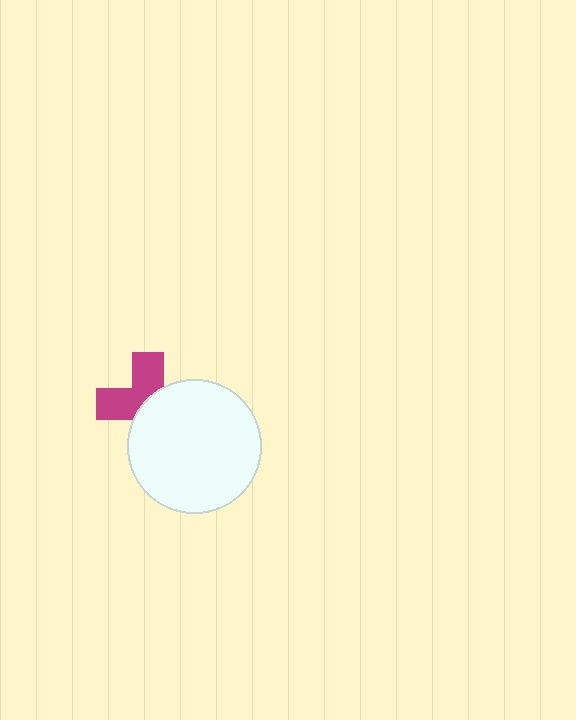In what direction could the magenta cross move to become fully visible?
The magenta cross could move toward the upper-left. That would shift it out from behind the white circle entirely.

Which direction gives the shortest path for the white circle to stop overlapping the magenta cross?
Moving toward the lower-right gives the shortest separation.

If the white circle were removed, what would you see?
You would see the complete magenta cross.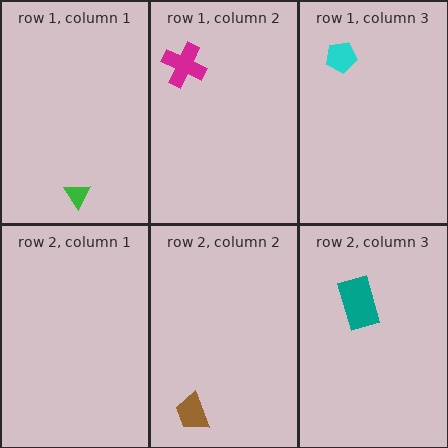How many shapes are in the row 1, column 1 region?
1.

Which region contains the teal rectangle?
The row 2, column 3 region.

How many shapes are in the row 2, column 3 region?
1.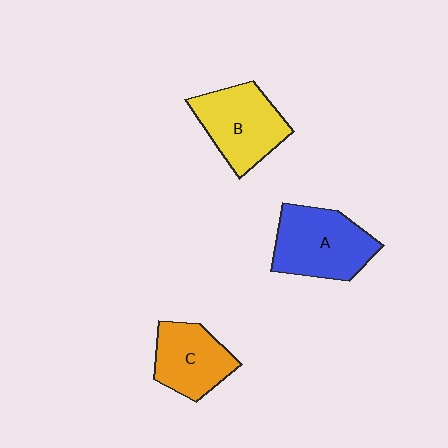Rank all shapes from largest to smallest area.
From largest to smallest: A (blue), B (yellow), C (orange).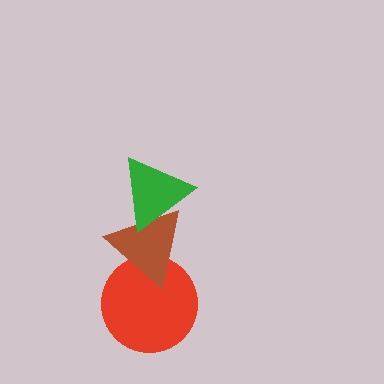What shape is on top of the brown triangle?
The green triangle is on top of the brown triangle.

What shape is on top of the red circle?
The brown triangle is on top of the red circle.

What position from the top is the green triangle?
The green triangle is 1st from the top.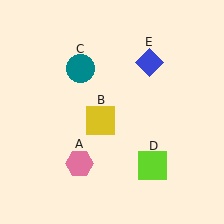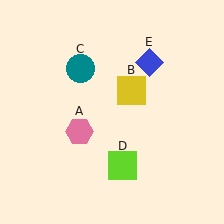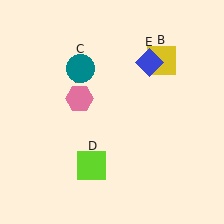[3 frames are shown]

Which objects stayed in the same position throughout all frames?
Teal circle (object C) and blue diamond (object E) remained stationary.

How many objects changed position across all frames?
3 objects changed position: pink hexagon (object A), yellow square (object B), lime square (object D).